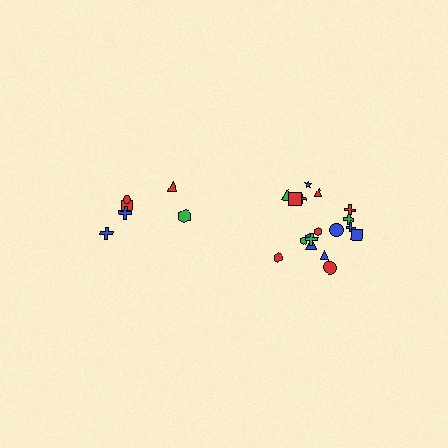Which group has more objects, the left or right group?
The right group.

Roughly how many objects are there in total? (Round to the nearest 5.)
Roughly 25 objects in total.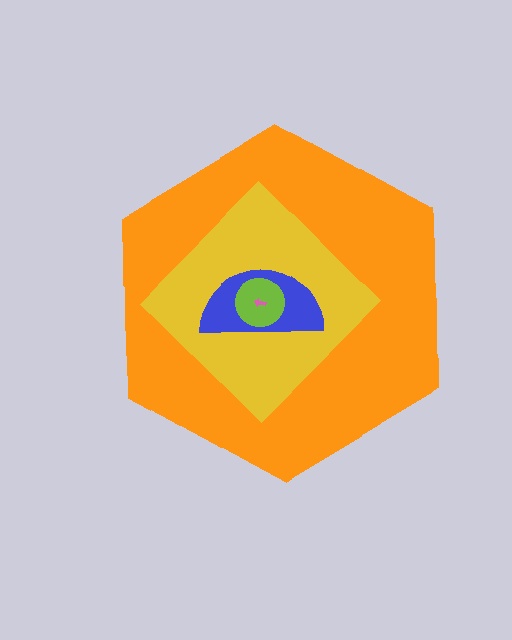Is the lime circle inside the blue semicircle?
Yes.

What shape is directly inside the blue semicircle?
The lime circle.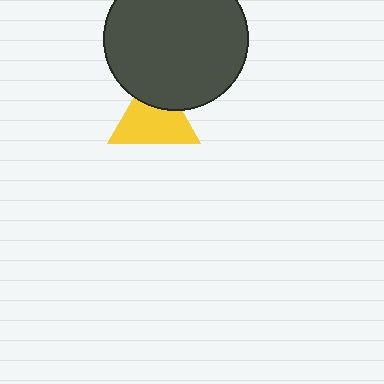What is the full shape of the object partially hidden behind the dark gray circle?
The partially hidden object is a yellow triangle.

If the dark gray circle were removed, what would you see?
You would see the complete yellow triangle.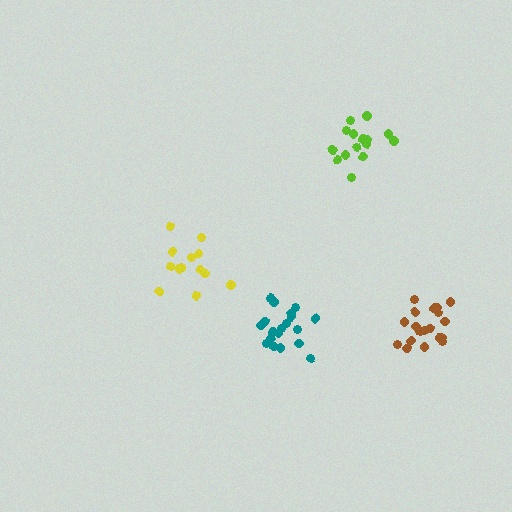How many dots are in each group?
Group 1: 15 dots, Group 2: 19 dots, Group 3: 13 dots, Group 4: 19 dots (66 total).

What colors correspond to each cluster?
The clusters are colored: lime, teal, yellow, brown.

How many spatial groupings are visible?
There are 4 spatial groupings.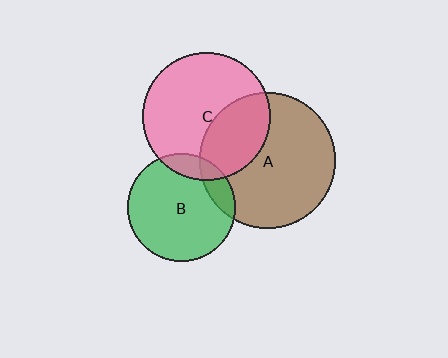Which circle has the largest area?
Circle A (brown).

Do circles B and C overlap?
Yes.